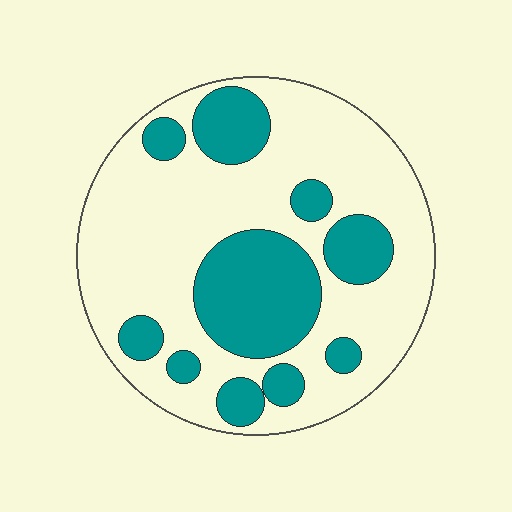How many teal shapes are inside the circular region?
10.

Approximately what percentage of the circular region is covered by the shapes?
Approximately 30%.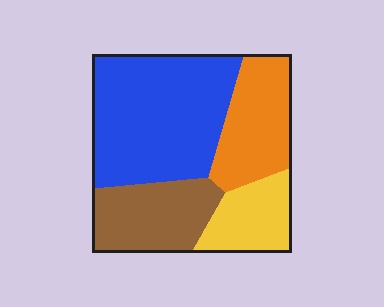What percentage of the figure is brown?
Brown covers roughly 20% of the figure.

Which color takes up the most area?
Blue, at roughly 45%.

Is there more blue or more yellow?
Blue.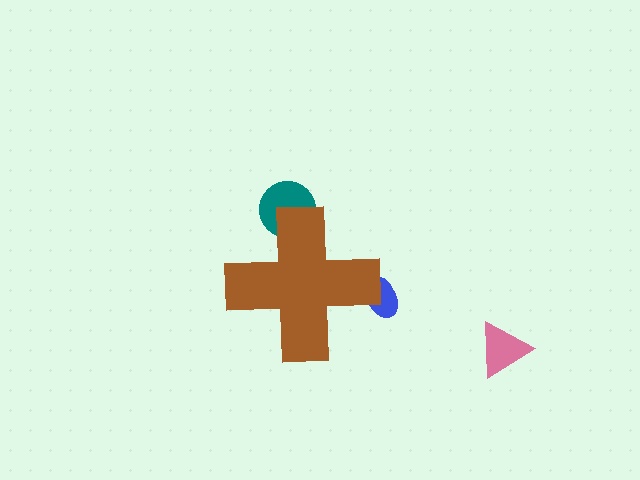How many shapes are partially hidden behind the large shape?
2 shapes are partially hidden.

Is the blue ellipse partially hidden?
Yes, the blue ellipse is partially hidden behind the brown cross.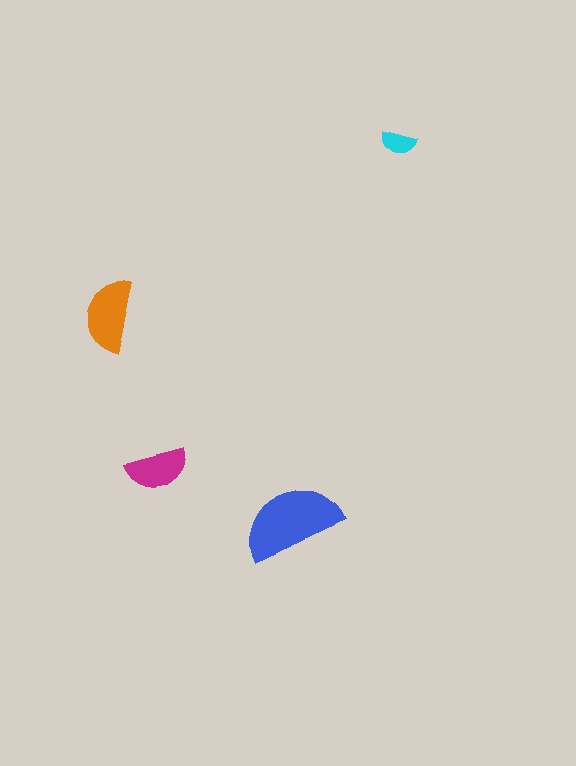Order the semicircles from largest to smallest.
the blue one, the orange one, the magenta one, the cyan one.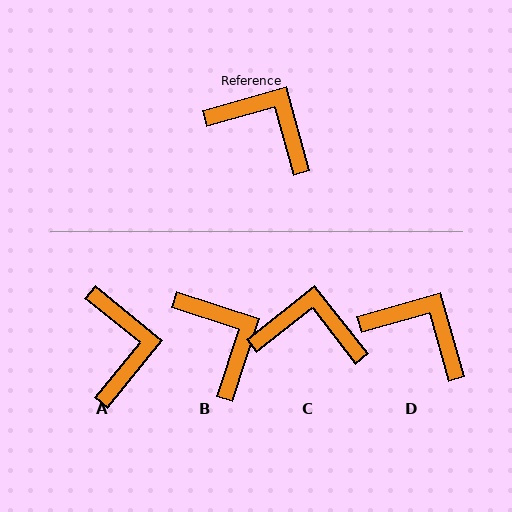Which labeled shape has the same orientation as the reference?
D.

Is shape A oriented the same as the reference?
No, it is off by about 55 degrees.